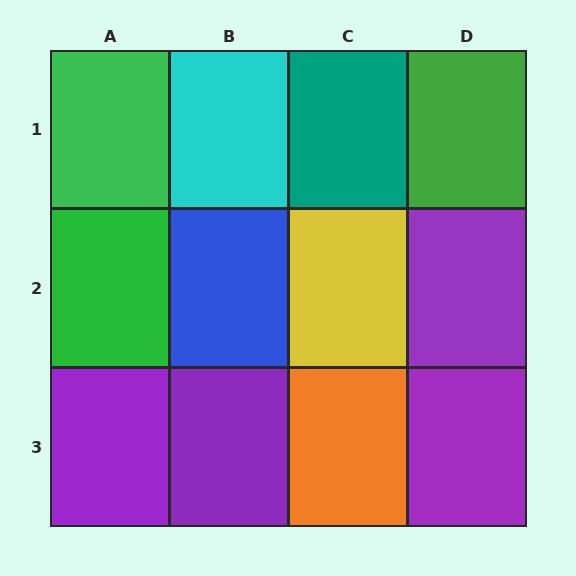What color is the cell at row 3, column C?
Orange.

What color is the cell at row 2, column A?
Green.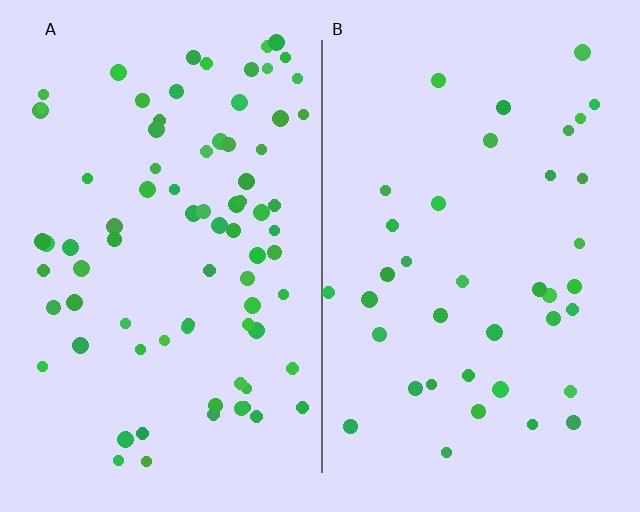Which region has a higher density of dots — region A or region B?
A (the left).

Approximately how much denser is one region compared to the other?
Approximately 2.0× — region A over region B.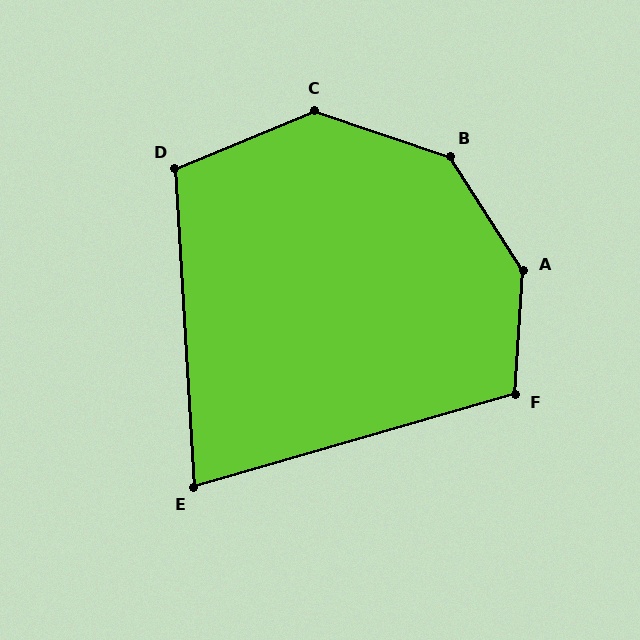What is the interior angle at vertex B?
Approximately 141 degrees (obtuse).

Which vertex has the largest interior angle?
A, at approximately 144 degrees.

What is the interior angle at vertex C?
Approximately 139 degrees (obtuse).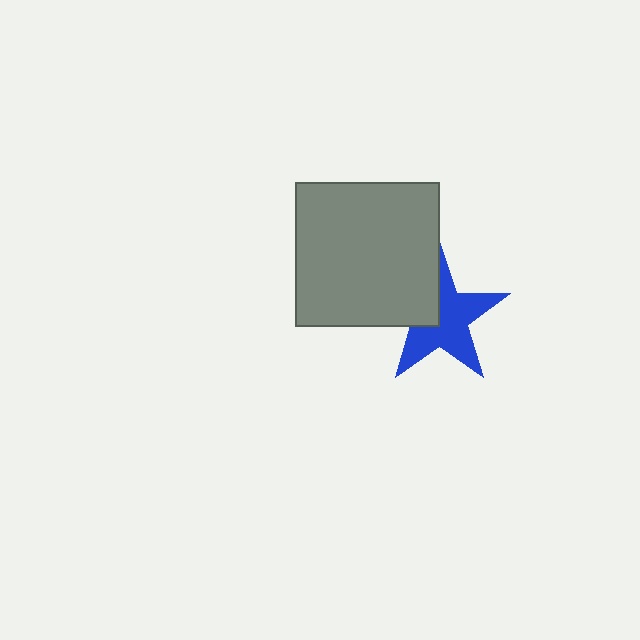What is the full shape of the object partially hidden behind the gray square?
The partially hidden object is a blue star.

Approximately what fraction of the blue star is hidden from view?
Roughly 33% of the blue star is hidden behind the gray square.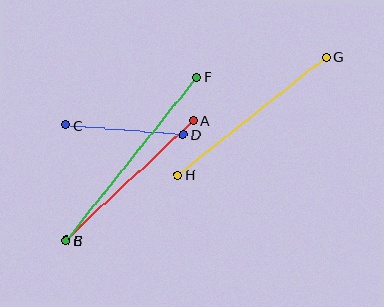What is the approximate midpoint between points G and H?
The midpoint is at approximately (252, 116) pixels.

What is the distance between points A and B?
The distance is approximately 174 pixels.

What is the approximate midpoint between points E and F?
The midpoint is at approximately (132, 159) pixels.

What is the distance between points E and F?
The distance is approximately 209 pixels.